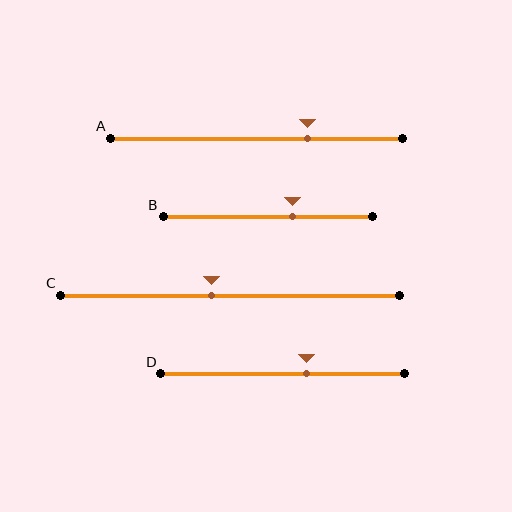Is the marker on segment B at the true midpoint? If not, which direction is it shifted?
No, the marker on segment B is shifted to the right by about 12% of the segment length.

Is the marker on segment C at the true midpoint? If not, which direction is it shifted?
No, the marker on segment C is shifted to the left by about 5% of the segment length.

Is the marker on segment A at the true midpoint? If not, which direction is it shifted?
No, the marker on segment A is shifted to the right by about 17% of the segment length.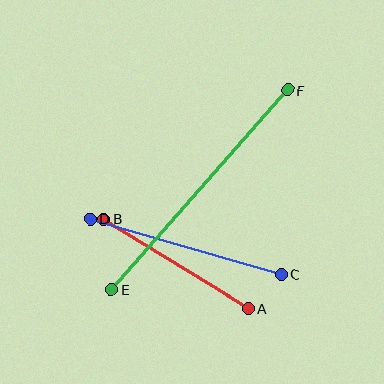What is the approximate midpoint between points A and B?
The midpoint is at approximately (176, 264) pixels.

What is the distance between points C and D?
The distance is approximately 199 pixels.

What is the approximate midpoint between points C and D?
The midpoint is at approximately (185, 247) pixels.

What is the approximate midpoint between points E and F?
The midpoint is at approximately (200, 190) pixels.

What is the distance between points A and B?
The distance is approximately 171 pixels.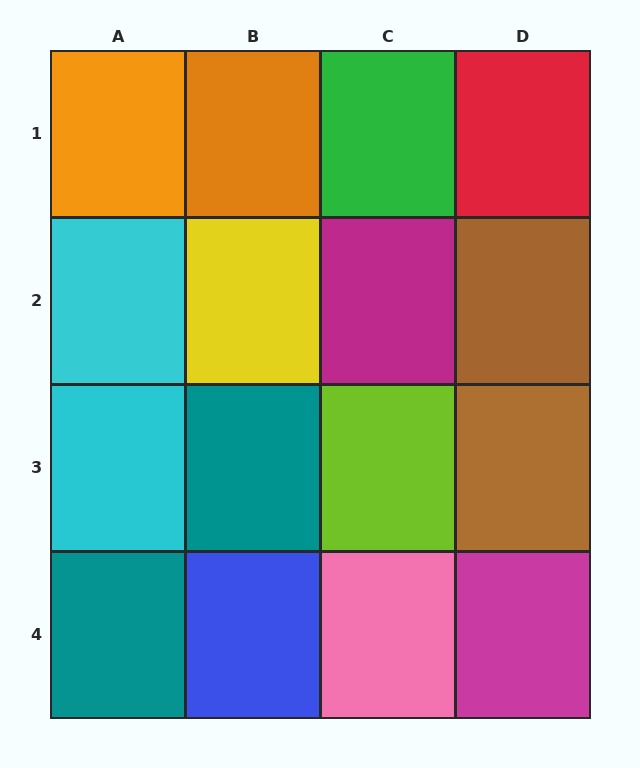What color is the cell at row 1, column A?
Orange.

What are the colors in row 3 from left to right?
Cyan, teal, lime, brown.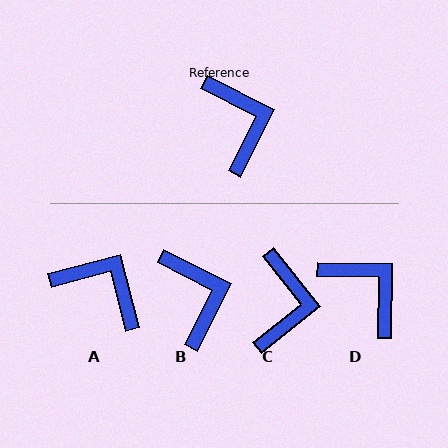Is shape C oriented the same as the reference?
No, it is off by about 25 degrees.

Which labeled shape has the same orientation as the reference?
B.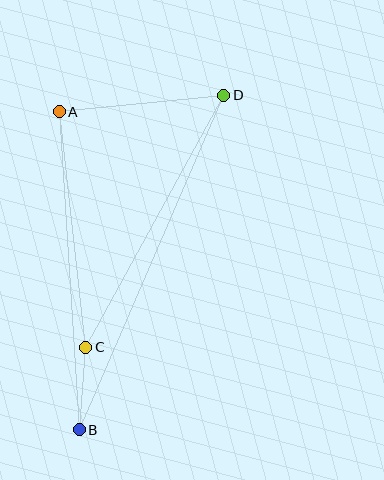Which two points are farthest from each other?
Points B and D are farthest from each other.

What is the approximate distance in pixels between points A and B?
The distance between A and B is approximately 318 pixels.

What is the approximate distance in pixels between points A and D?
The distance between A and D is approximately 165 pixels.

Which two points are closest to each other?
Points B and C are closest to each other.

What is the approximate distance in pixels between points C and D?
The distance between C and D is approximately 287 pixels.